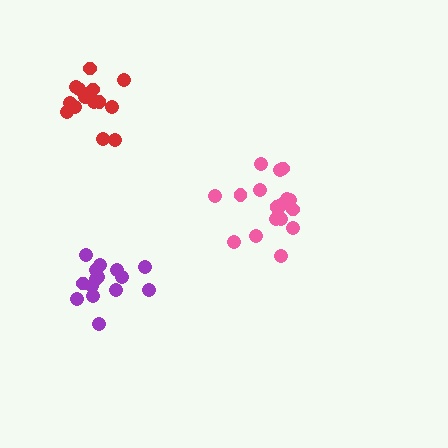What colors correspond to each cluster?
The clusters are colored: pink, red, purple.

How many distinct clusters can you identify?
There are 3 distinct clusters.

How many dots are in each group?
Group 1: 18 dots, Group 2: 16 dots, Group 3: 15 dots (49 total).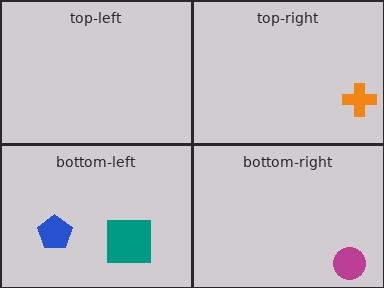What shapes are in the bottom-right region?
The magenta circle.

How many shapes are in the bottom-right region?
1.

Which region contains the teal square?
The bottom-left region.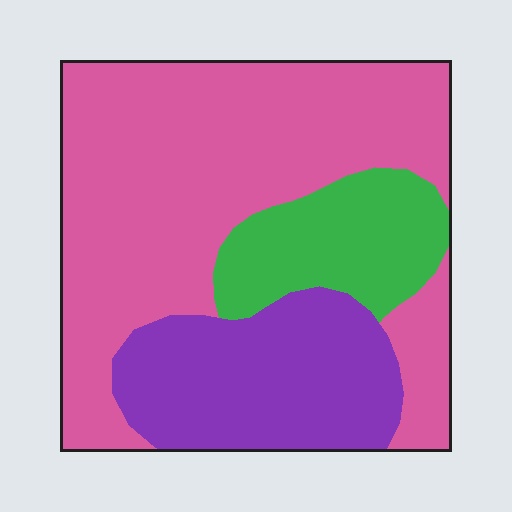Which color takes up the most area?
Pink, at roughly 60%.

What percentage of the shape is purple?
Purple takes up about one quarter (1/4) of the shape.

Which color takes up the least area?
Green, at roughly 15%.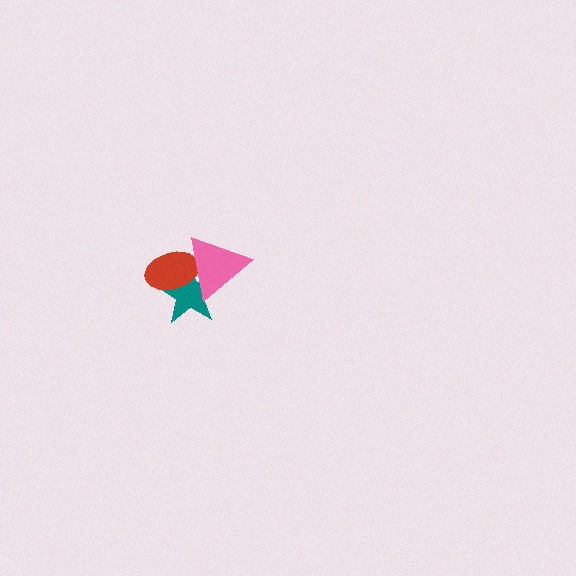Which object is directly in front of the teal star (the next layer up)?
The red ellipse is directly in front of the teal star.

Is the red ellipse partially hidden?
Yes, it is partially covered by another shape.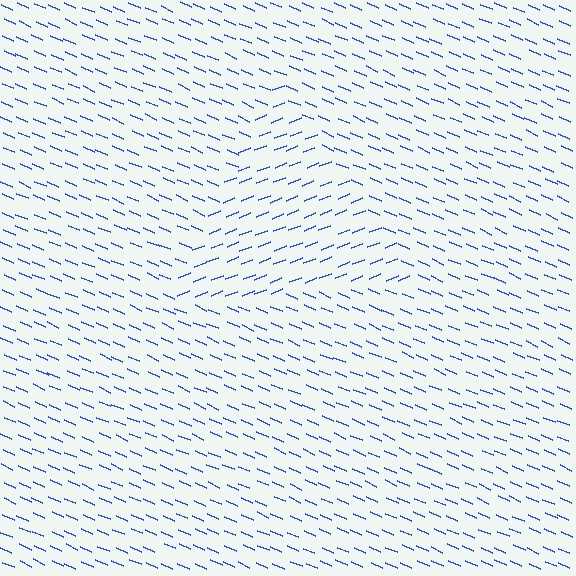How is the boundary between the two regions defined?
The boundary is defined purely by a change in line orientation (approximately 45 degrees difference). All lines are the same color and thickness.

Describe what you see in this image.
The image is filled with small blue line segments. A triangle region in the image has lines oriented differently from the surrounding lines, creating a visible texture boundary.